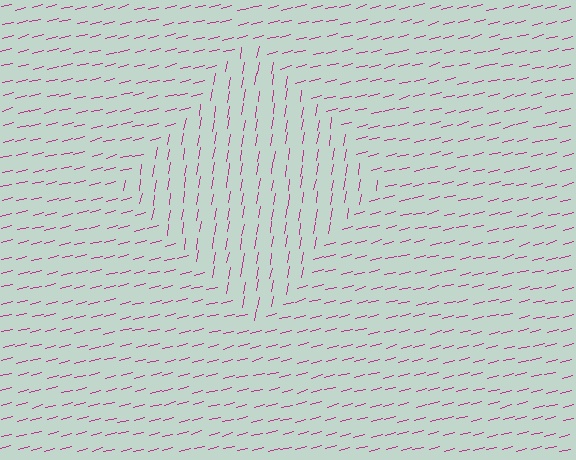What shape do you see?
I see a diamond.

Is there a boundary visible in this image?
Yes, there is a texture boundary formed by a change in line orientation.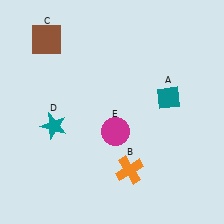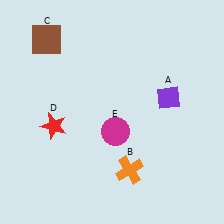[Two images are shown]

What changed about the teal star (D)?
In Image 1, D is teal. In Image 2, it changed to red.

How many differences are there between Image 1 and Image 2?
There are 2 differences between the two images.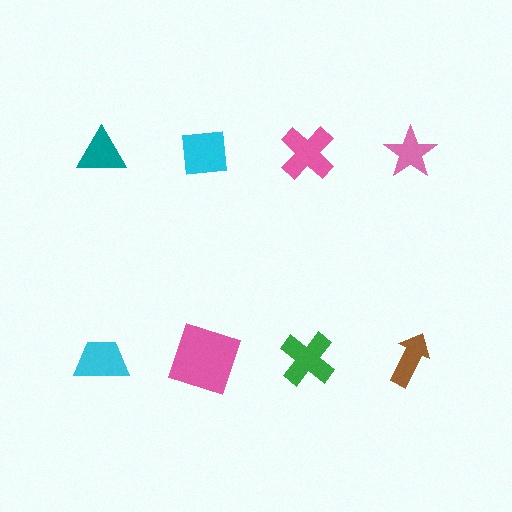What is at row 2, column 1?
A cyan trapezoid.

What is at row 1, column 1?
A teal triangle.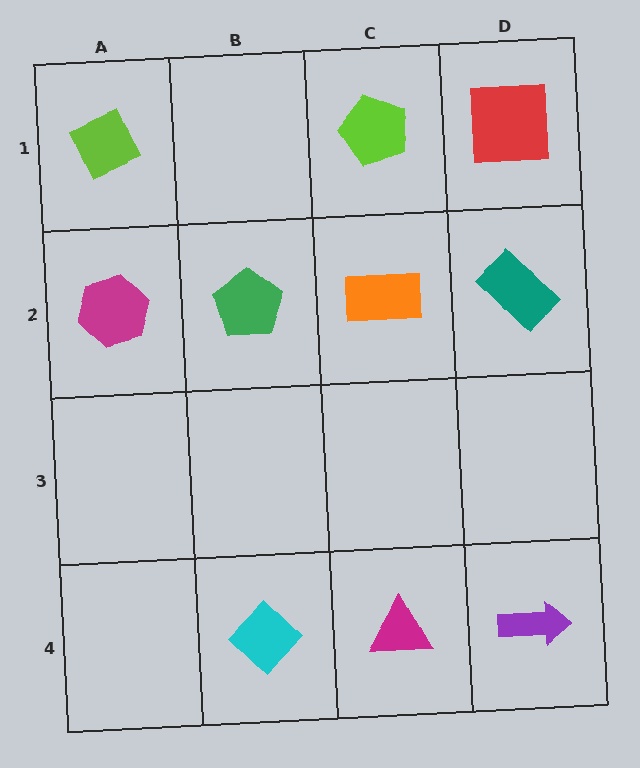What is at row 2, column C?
An orange rectangle.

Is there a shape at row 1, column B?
No, that cell is empty.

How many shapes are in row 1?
3 shapes.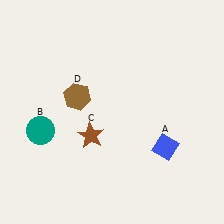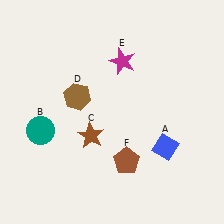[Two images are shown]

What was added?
A magenta star (E), a brown pentagon (F) were added in Image 2.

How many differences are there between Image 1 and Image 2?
There are 2 differences between the two images.